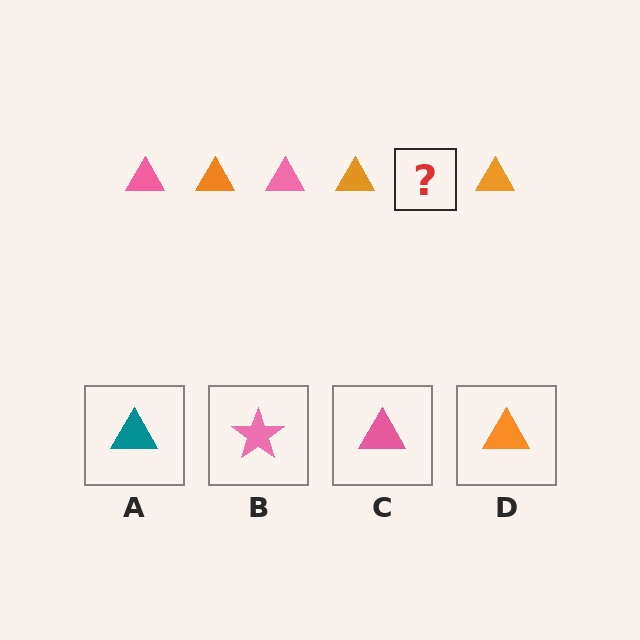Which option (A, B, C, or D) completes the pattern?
C.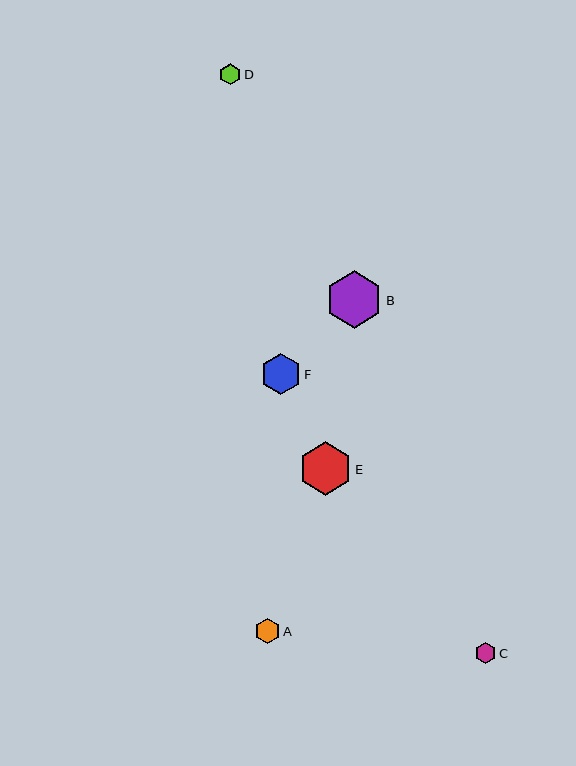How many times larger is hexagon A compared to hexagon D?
Hexagon A is approximately 1.2 times the size of hexagon D.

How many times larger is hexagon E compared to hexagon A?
Hexagon E is approximately 2.1 times the size of hexagon A.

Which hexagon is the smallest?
Hexagon C is the smallest with a size of approximately 21 pixels.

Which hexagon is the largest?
Hexagon B is the largest with a size of approximately 57 pixels.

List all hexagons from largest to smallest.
From largest to smallest: B, E, F, A, D, C.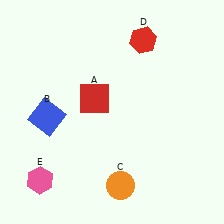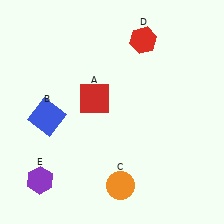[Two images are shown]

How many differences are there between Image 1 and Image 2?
There is 1 difference between the two images.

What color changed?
The hexagon (E) changed from pink in Image 1 to purple in Image 2.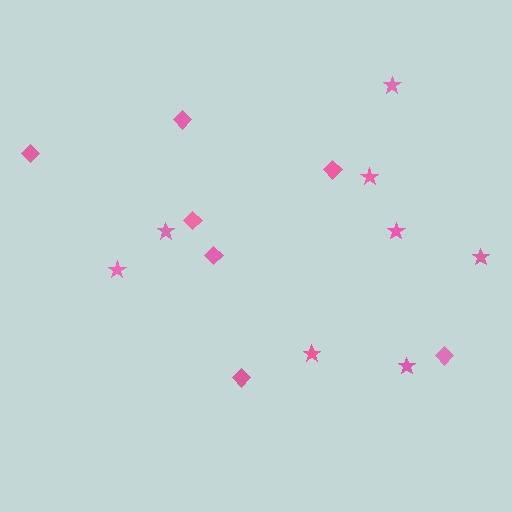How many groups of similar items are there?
There are 2 groups: one group of stars (8) and one group of diamonds (7).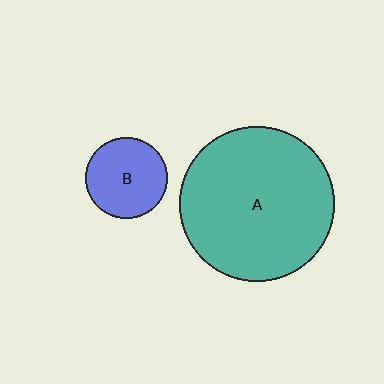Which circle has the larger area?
Circle A (teal).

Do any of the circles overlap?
No, none of the circles overlap.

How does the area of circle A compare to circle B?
Approximately 3.6 times.